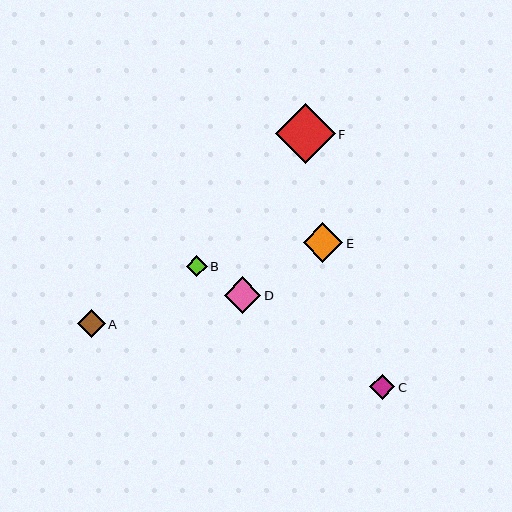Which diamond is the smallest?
Diamond B is the smallest with a size of approximately 20 pixels.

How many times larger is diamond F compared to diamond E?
Diamond F is approximately 1.5 times the size of diamond E.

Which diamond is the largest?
Diamond F is the largest with a size of approximately 60 pixels.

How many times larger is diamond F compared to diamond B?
Diamond F is approximately 2.9 times the size of diamond B.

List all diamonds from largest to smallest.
From largest to smallest: F, E, D, A, C, B.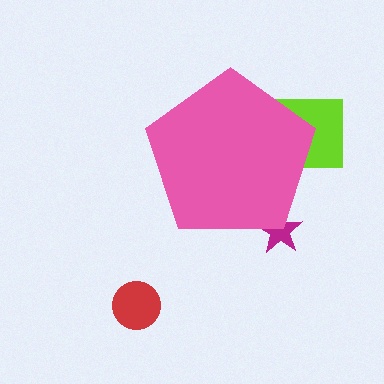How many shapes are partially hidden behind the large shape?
2 shapes are partially hidden.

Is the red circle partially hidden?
No, the red circle is fully visible.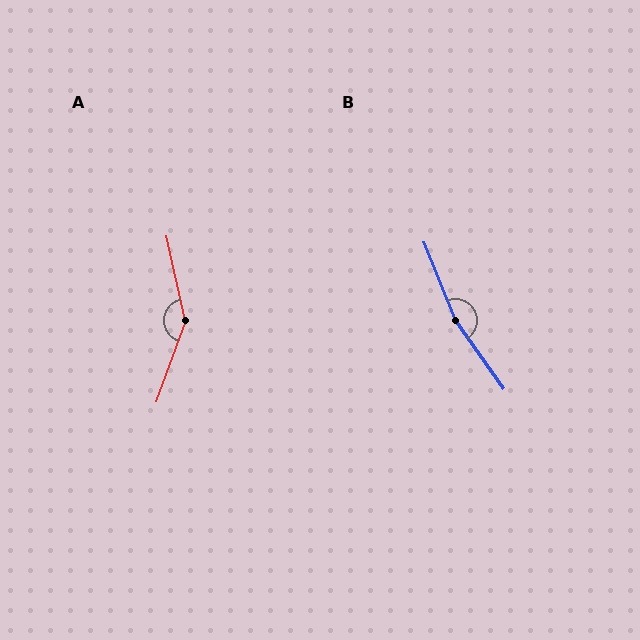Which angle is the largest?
B, at approximately 166 degrees.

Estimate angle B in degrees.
Approximately 166 degrees.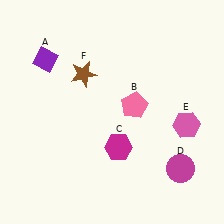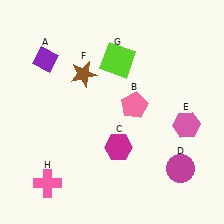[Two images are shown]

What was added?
A lime square (G), a pink cross (H) were added in Image 2.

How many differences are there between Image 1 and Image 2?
There are 2 differences between the two images.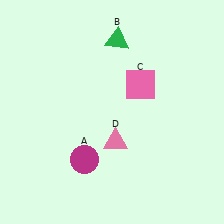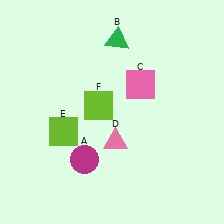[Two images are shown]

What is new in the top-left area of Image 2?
A lime square (F) was added in the top-left area of Image 2.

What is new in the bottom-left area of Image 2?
A lime square (E) was added in the bottom-left area of Image 2.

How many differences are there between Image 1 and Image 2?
There are 2 differences between the two images.